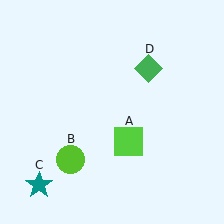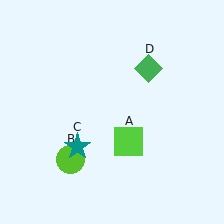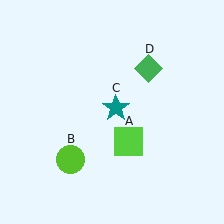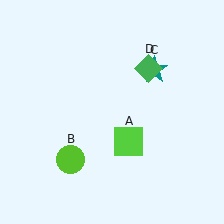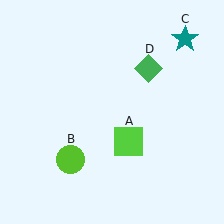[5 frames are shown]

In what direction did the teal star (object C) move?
The teal star (object C) moved up and to the right.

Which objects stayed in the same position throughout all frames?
Lime square (object A) and lime circle (object B) and green diamond (object D) remained stationary.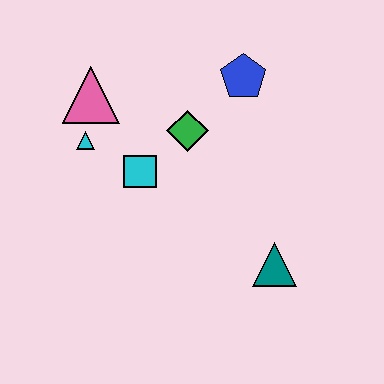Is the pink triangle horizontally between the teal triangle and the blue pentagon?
No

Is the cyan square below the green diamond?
Yes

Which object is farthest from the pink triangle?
The teal triangle is farthest from the pink triangle.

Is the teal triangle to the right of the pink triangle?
Yes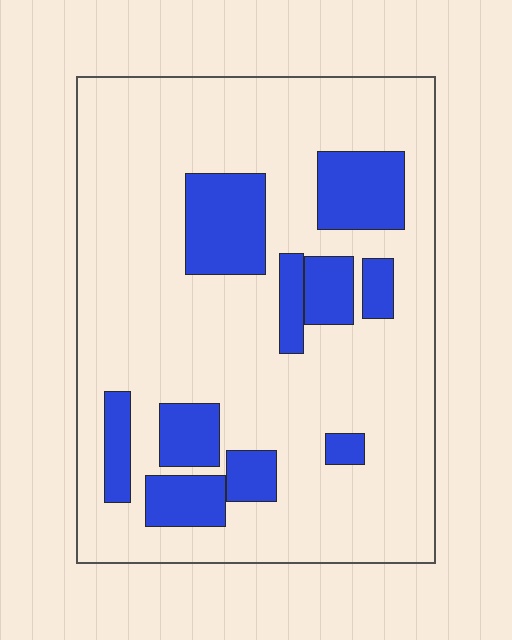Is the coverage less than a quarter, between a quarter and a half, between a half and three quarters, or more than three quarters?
Less than a quarter.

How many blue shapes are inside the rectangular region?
10.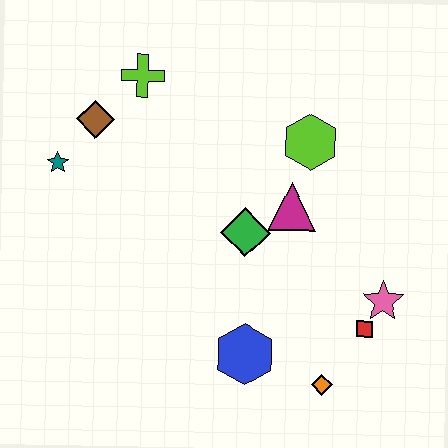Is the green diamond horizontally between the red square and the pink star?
No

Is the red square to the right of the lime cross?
Yes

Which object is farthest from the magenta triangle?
The teal star is farthest from the magenta triangle.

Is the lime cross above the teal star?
Yes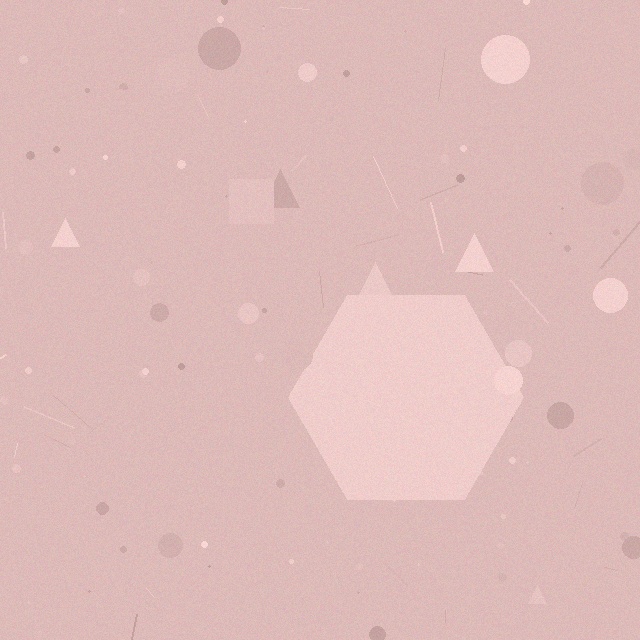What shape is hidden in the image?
A hexagon is hidden in the image.